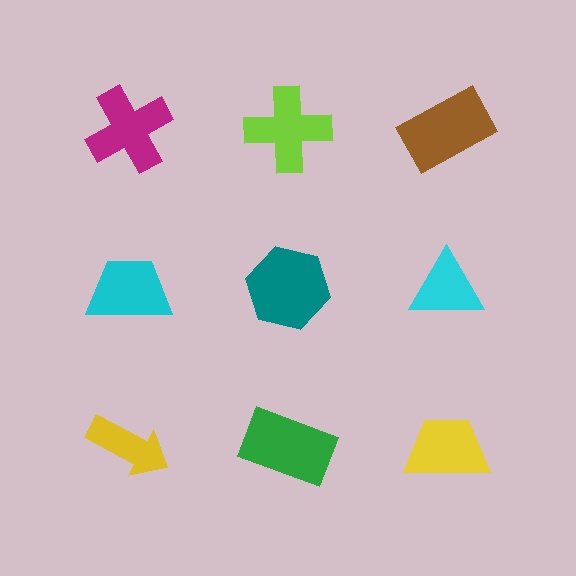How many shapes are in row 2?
3 shapes.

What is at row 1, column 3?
A brown rectangle.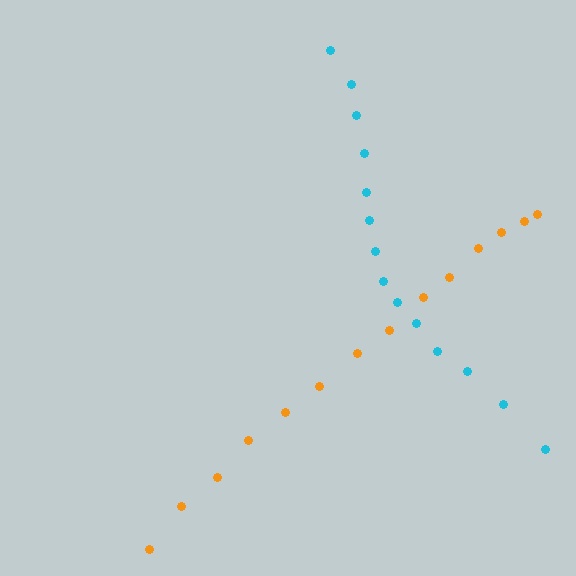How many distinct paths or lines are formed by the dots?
There are 2 distinct paths.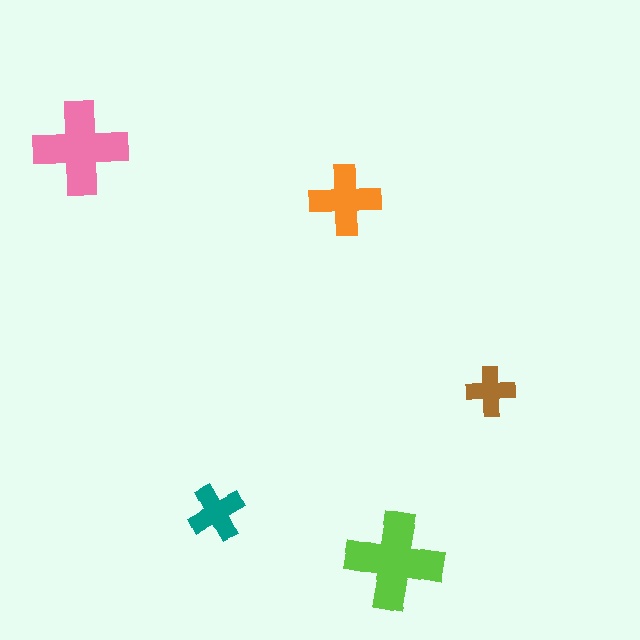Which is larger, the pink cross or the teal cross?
The pink one.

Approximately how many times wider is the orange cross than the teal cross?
About 1.5 times wider.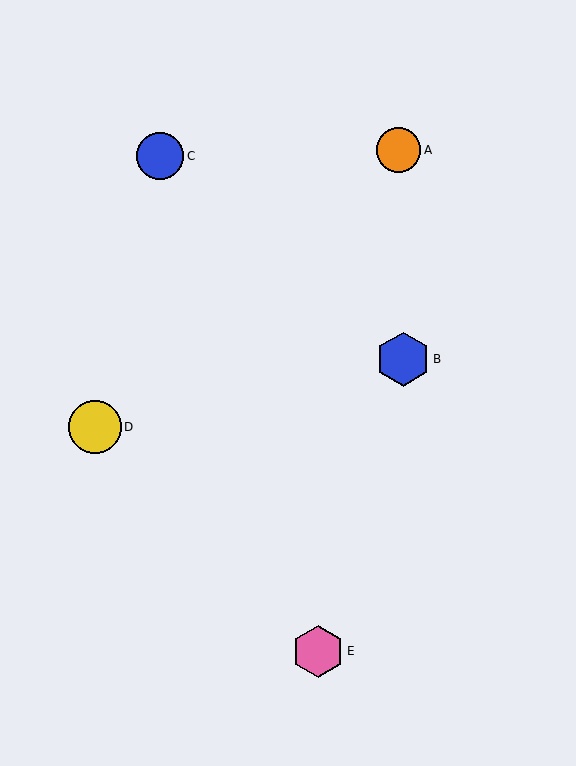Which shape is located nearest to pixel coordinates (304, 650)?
The pink hexagon (labeled E) at (318, 651) is nearest to that location.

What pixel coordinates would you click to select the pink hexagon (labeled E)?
Click at (318, 651) to select the pink hexagon E.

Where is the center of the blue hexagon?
The center of the blue hexagon is at (403, 359).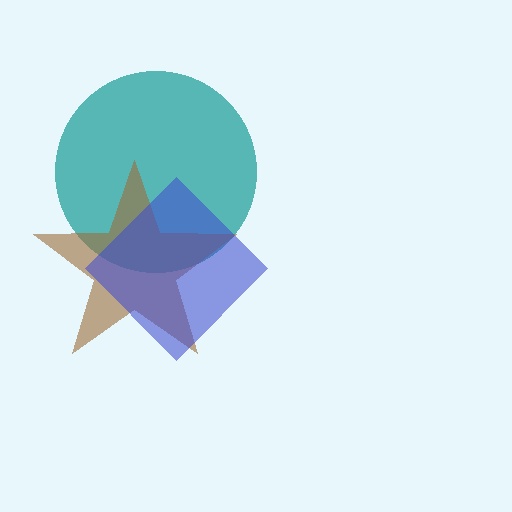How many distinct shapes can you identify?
There are 3 distinct shapes: a teal circle, a brown star, a blue diamond.